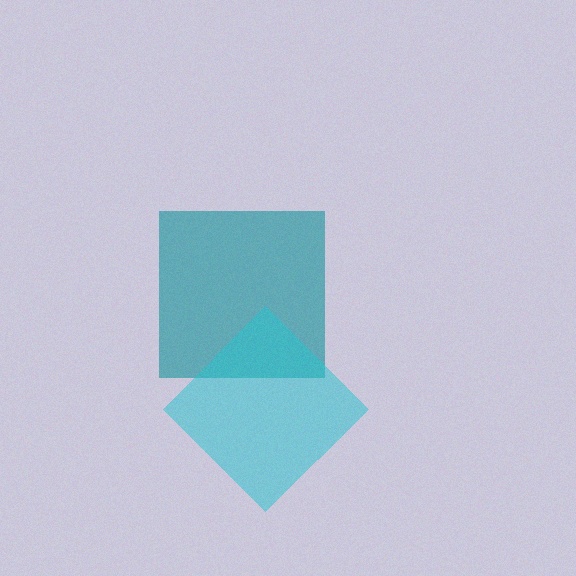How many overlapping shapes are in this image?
There are 2 overlapping shapes in the image.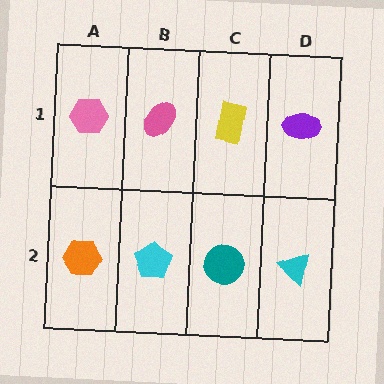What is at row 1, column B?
A pink ellipse.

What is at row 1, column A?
A pink hexagon.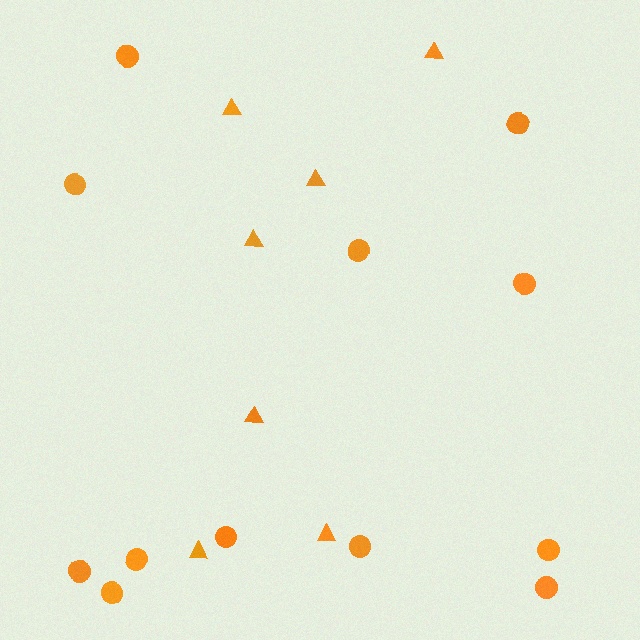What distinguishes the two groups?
There are 2 groups: one group of triangles (7) and one group of circles (12).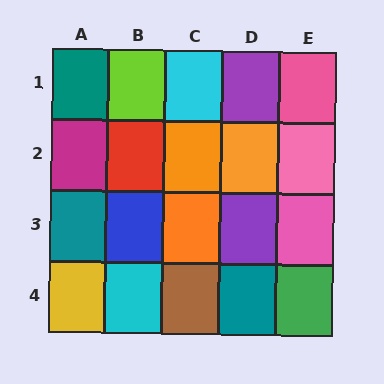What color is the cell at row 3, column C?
Orange.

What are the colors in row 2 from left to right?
Magenta, red, orange, orange, pink.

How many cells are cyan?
2 cells are cyan.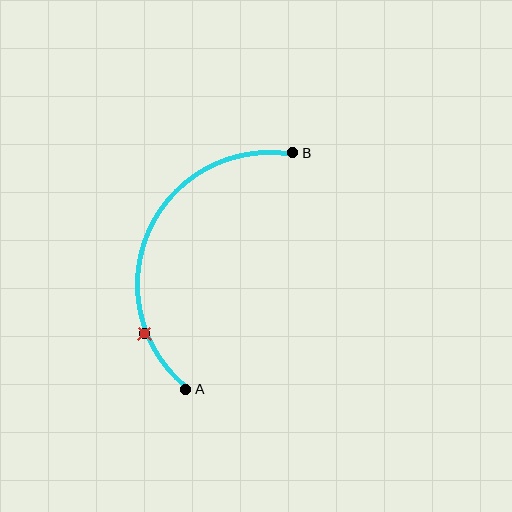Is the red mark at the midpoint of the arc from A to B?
No. The red mark lies on the arc but is closer to endpoint A. The arc midpoint would be at the point on the curve equidistant along the arc from both A and B.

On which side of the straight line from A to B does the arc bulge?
The arc bulges to the left of the straight line connecting A and B.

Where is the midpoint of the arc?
The arc midpoint is the point on the curve farthest from the straight line joining A and B. It sits to the left of that line.